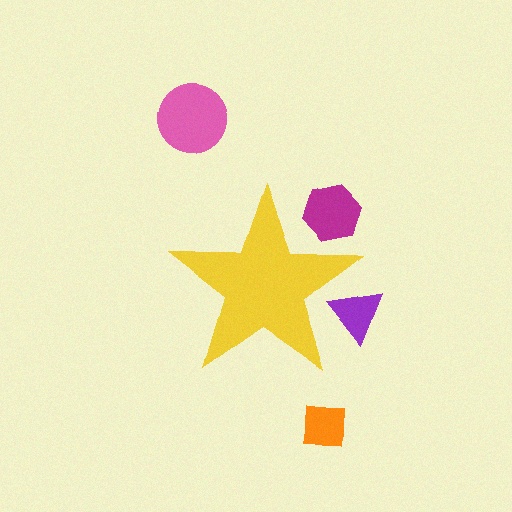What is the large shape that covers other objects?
A yellow star.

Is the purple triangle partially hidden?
Yes, the purple triangle is partially hidden behind the yellow star.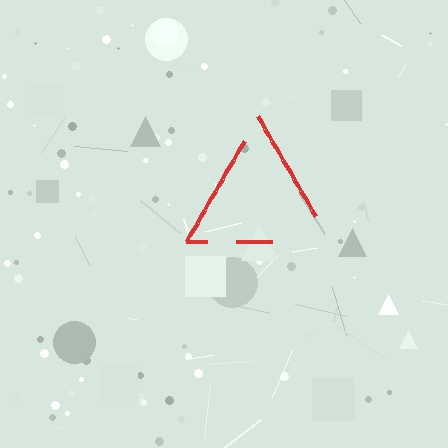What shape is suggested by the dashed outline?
The dashed outline suggests a triangle.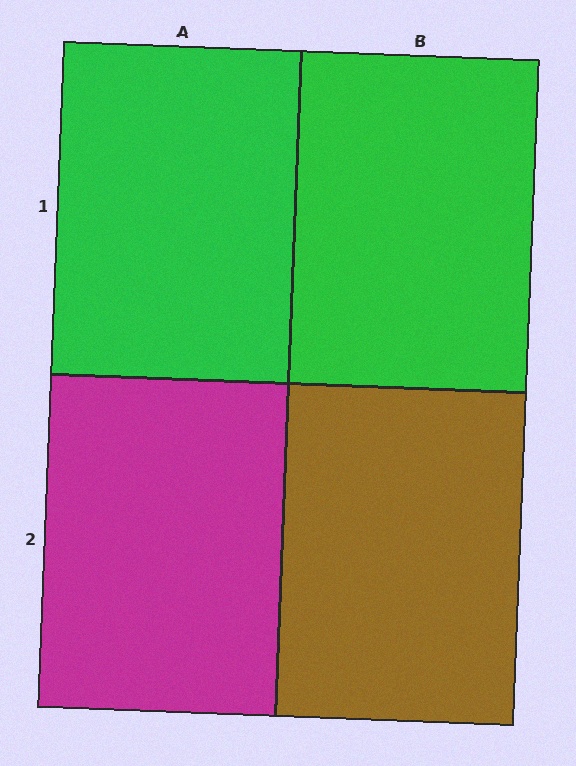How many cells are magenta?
1 cell is magenta.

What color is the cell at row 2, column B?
Brown.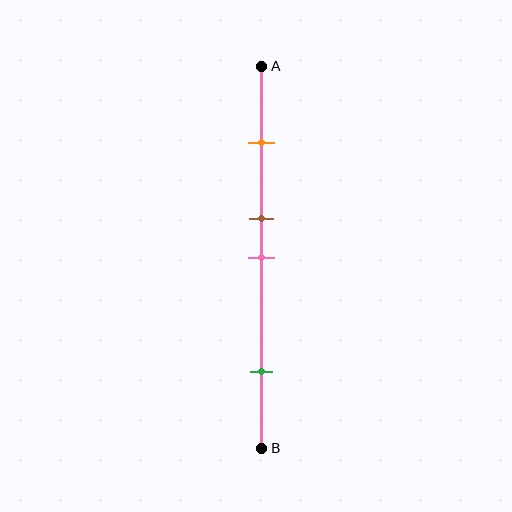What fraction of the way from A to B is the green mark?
The green mark is approximately 80% (0.8) of the way from A to B.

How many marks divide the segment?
There are 4 marks dividing the segment.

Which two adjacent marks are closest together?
The brown and pink marks are the closest adjacent pair.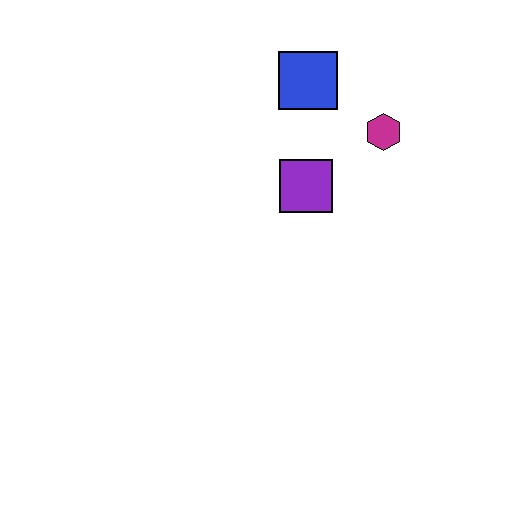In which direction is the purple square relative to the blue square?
The purple square is below the blue square.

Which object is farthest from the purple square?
The blue square is farthest from the purple square.